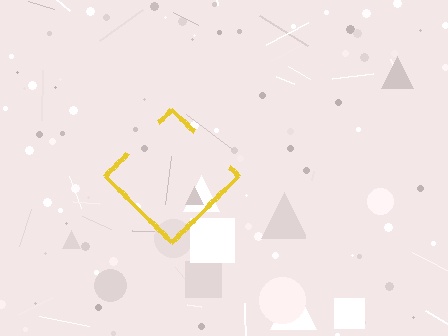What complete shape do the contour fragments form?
The contour fragments form a diamond.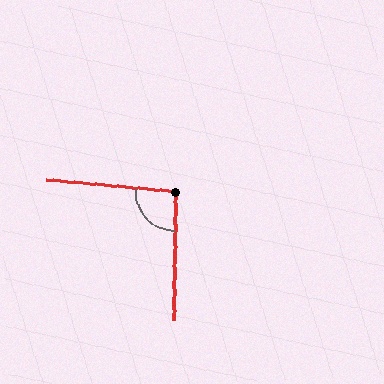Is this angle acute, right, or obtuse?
It is approximately a right angle.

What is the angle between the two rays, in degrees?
Approximately 95 degrees.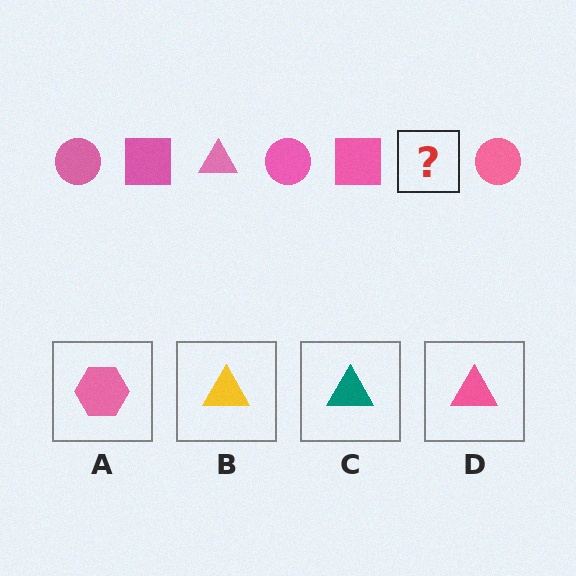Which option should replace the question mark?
Option D.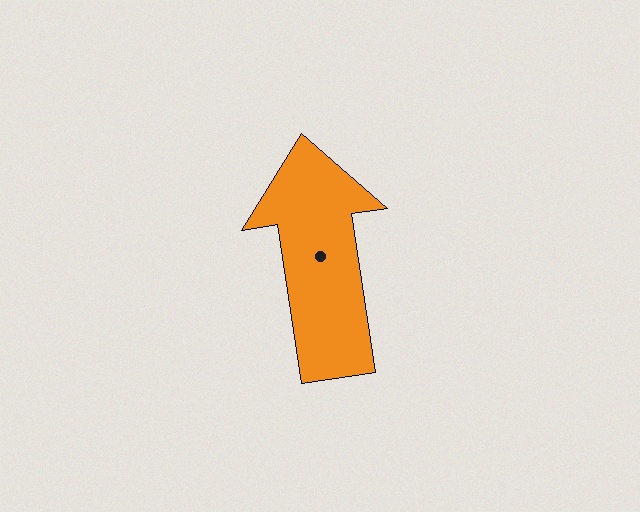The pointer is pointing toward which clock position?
Roughly 12 o'clock.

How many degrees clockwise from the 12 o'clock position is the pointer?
Approximately 351 degrees.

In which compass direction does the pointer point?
North.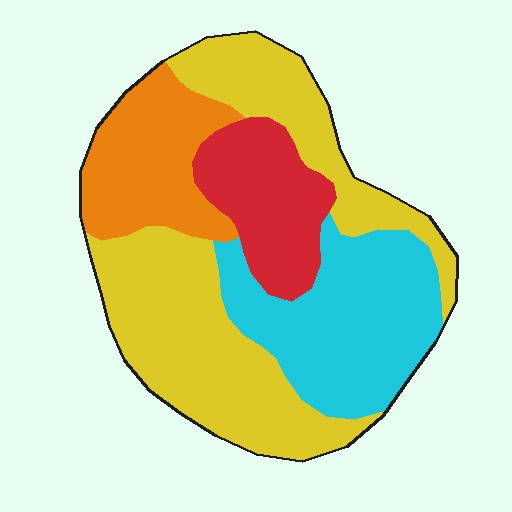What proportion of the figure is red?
Red takes up less than a sixth of the figure.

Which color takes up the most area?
Yellow, at roughly 45%.